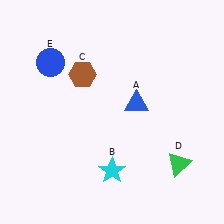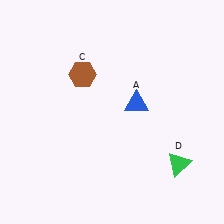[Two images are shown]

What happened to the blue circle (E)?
The blue circle (E) was removed in Image 2. It was in the top-left area of Image 1.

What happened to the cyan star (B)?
The cyan star (B) was removed in Image 2. It was in the bottom-right area of Image 1.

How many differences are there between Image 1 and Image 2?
There are 2 differences between the two images.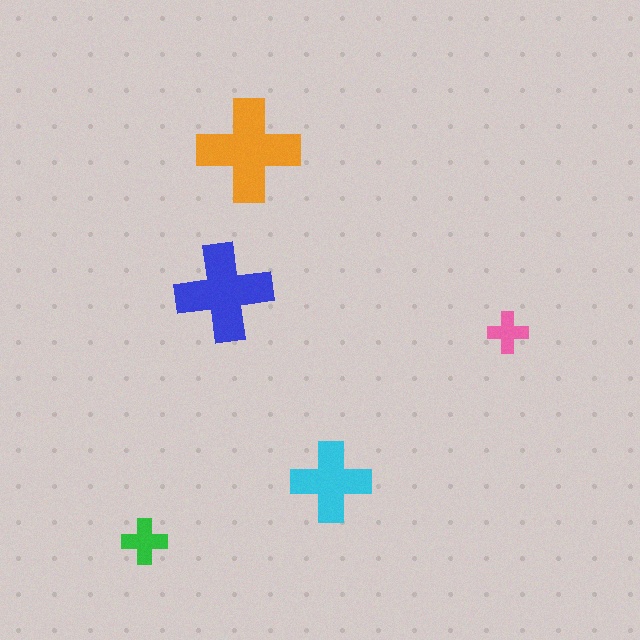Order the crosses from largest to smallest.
the orange one, the blue one, the cyan one, the green one, the pink one.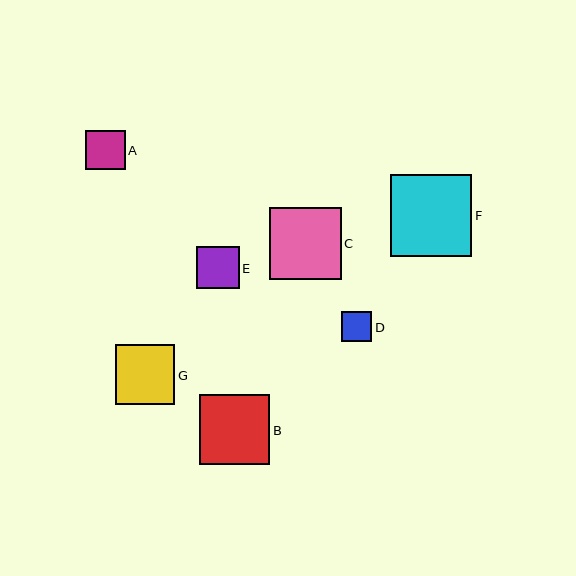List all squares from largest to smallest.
From largest to smallest: F, C, B, G, E, A, D.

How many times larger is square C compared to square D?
Square C is approximately 2.4 times the size of square D.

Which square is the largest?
Square F is the largest with a size of approximately 82 pixels.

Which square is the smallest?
Square D is the smallest with a size of approximately 30 pixels.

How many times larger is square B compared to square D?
Square B is approximately 2.4 times the size of square D.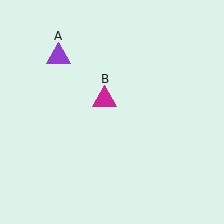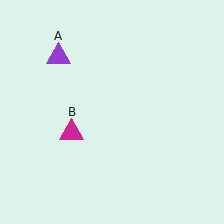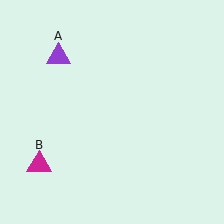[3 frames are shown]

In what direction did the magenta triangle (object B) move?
The magenta triangle (object B) moved down and to the left.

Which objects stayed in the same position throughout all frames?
Purple triangle (object A) remained stationary.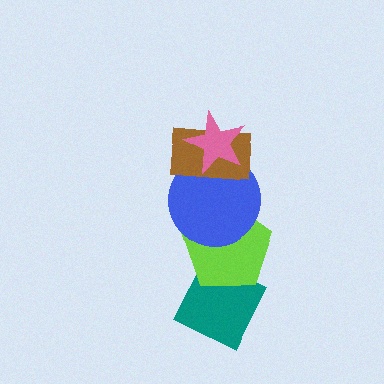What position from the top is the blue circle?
The blue circle is 3rd from the top.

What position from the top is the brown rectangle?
The brown rectangle is 2nd from the top.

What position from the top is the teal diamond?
The teal diamond is 5th from the top.